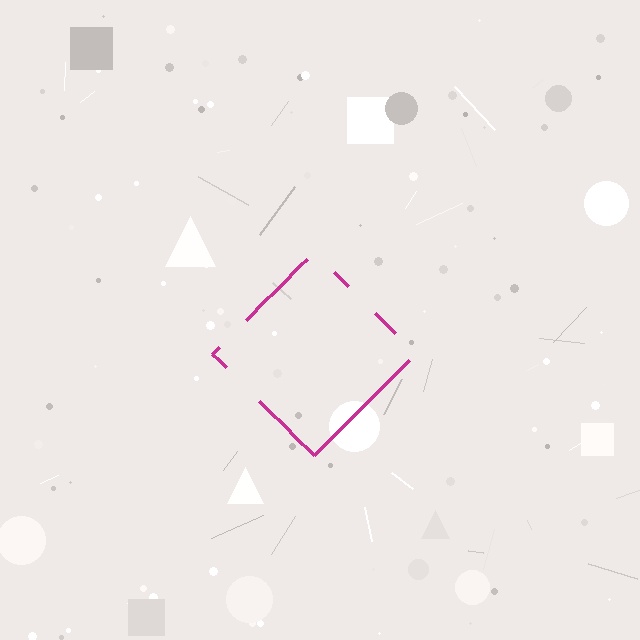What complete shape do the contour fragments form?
The contour fragments form a diamond.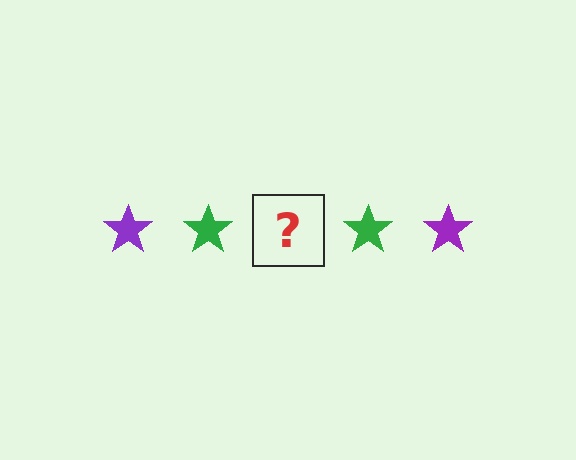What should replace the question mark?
The question mark should be replaced with a purple star.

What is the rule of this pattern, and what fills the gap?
The rule is that the pattern cycles through purple, green stars. The gap should be filled with a purple star.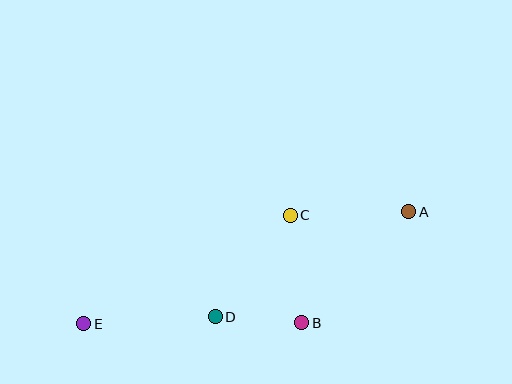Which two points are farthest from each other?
Points A and E are farthest from each other.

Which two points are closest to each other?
Points B and D are closest to each other.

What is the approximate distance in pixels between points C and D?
The distance between C and D is approximately 126 pixels.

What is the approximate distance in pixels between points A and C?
The distance between A and C is approximately 119 pixels.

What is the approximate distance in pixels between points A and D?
The distance between A and D is approximately 220 pixels.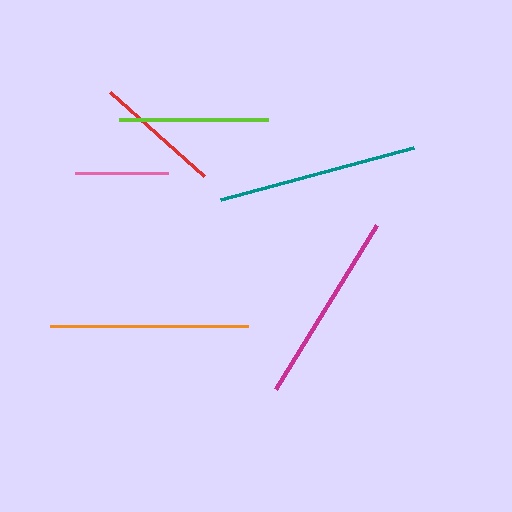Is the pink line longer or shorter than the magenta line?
The magenta line is longer than the pink line.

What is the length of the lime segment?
The lime segment is approximately 149 pixels long.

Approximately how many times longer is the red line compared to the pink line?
The red line is approximately 1.4 times the length of the pink line.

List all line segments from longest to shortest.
From longest to shortest: teal, orange, magenta, lime, red, pink.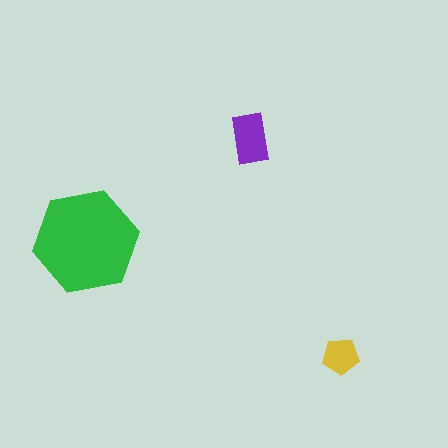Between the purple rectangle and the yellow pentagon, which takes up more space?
The purple rectangle.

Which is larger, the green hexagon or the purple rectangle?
The green hexagon.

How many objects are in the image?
There are 3 objects in the image.